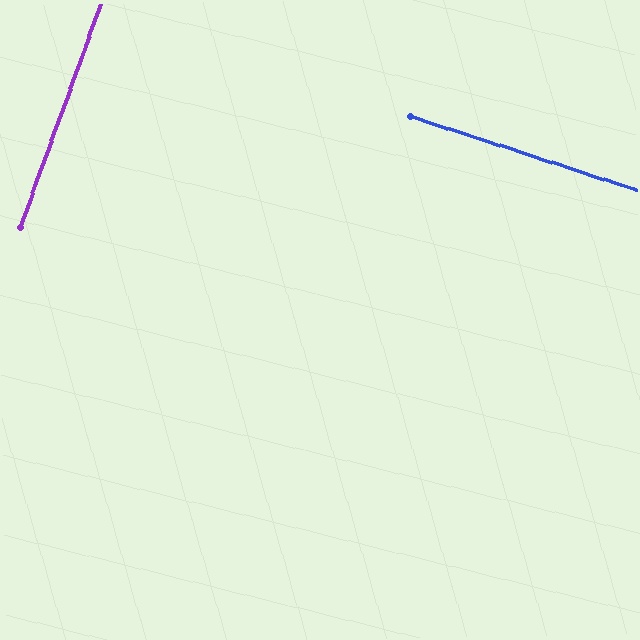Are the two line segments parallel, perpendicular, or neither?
Perpendicular — they meet at approximately 88°.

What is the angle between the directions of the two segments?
Approximately 88 degrees.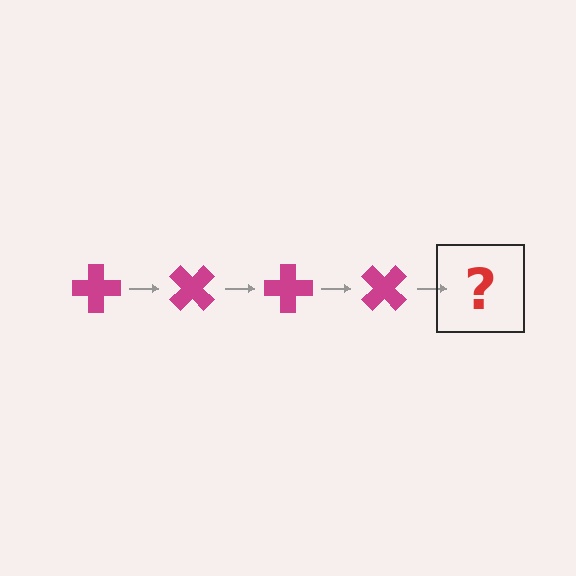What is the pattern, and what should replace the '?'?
The pattern is that the cross rotates 45 degrees each step. The '?' should be a magenta cross rotated 180 degrees.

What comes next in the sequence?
The next element should be a magenta cross rotated 180 degrees.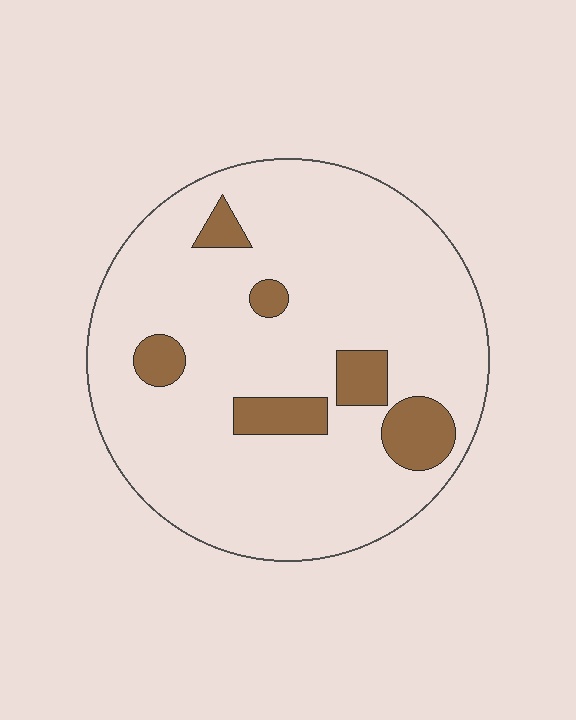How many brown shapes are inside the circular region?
6.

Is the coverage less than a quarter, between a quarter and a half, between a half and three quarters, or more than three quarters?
Less than a quarter.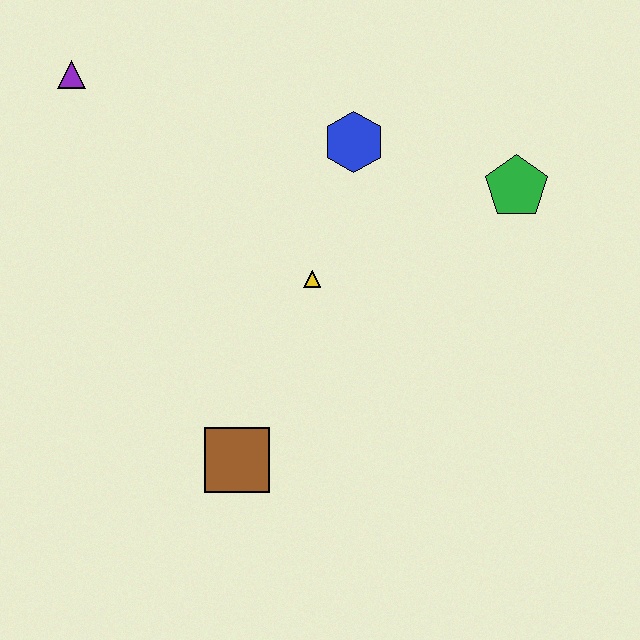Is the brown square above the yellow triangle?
No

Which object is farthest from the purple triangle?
The green pentagon is farthest from the purple triangle.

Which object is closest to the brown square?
The yellow triangle is closest to the brown square.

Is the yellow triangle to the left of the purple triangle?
No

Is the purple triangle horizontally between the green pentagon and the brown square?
No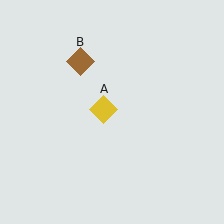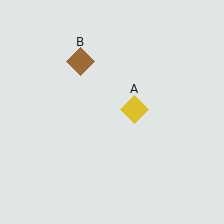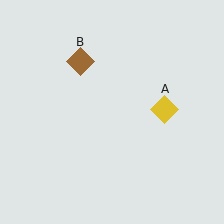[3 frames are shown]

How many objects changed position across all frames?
1 object changed position: yellow diamond (object A).